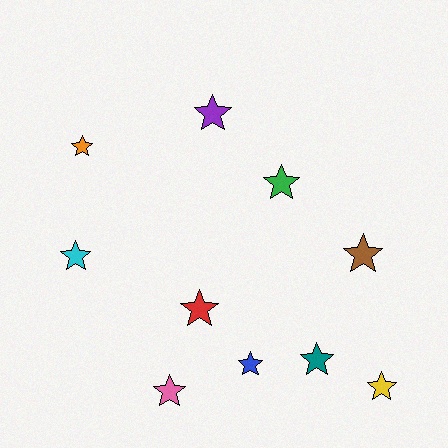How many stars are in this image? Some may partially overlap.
There are 10 stars.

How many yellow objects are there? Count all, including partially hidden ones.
There is 1 yellow object.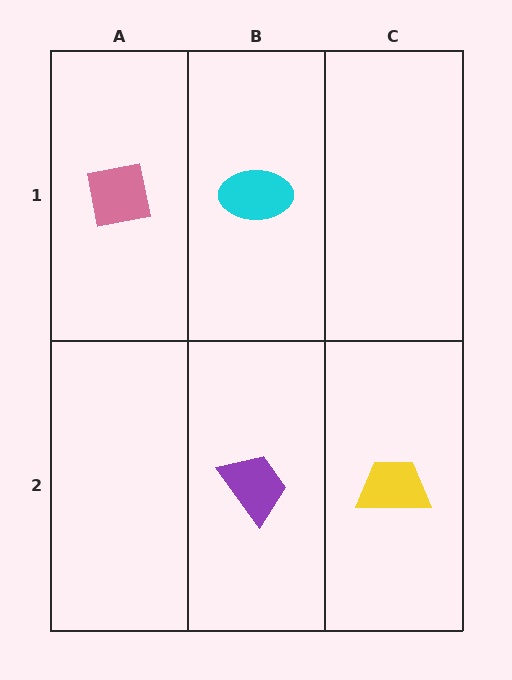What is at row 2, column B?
A purple trapezoid.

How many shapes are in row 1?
2 shapes.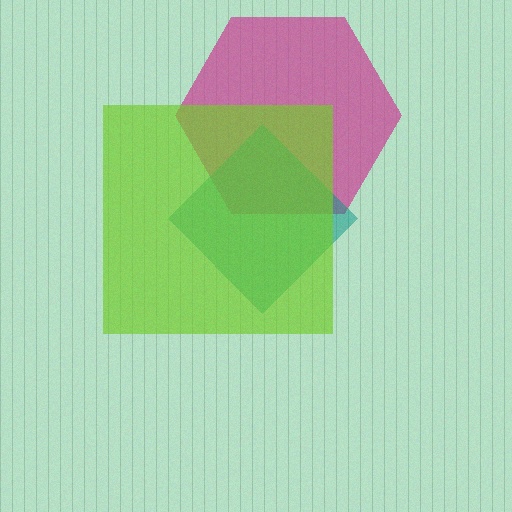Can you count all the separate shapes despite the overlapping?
Yes, there are 3 separate shapes.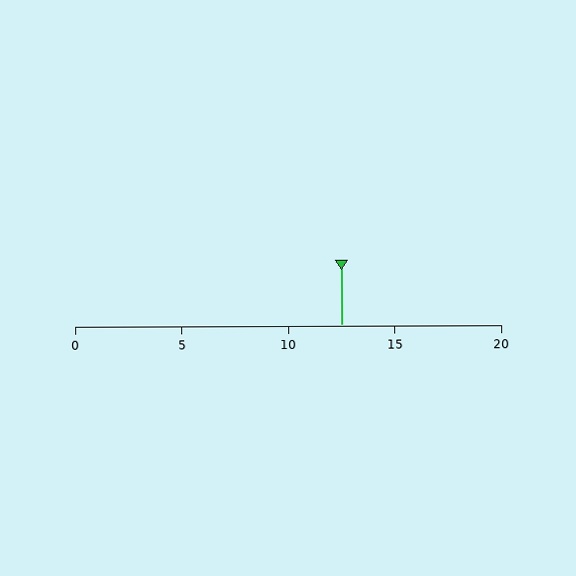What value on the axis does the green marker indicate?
The marker indicates approximately 12.5.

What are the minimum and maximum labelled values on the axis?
The axis runs from 0 to 20.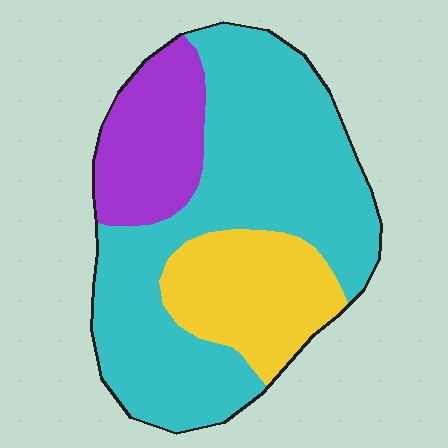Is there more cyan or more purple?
Cyan.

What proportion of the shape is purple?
Purple takes up about one sixth (1/6) of the shape.